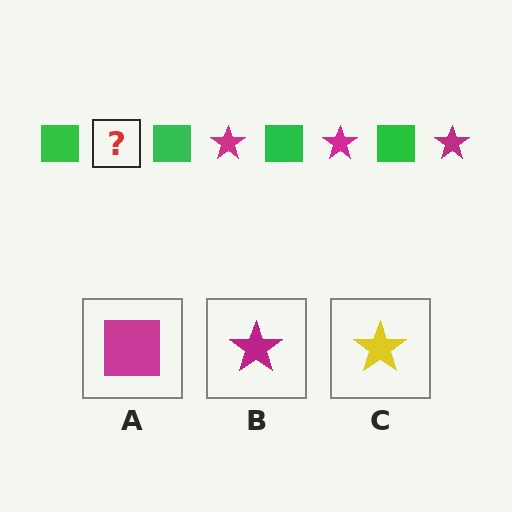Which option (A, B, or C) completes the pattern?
B.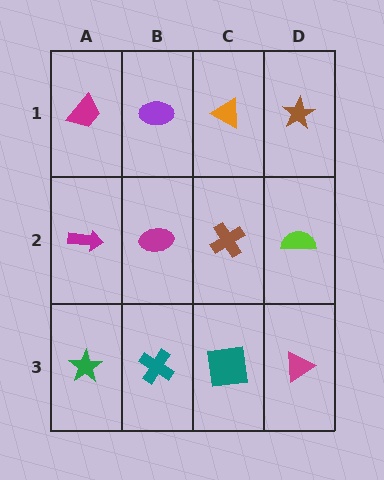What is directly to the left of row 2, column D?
A brown cross.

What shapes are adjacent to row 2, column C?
An orange triangle (row 1, column C), a teal square (row 3, column C), a magenta ellipse (row 2, column B), a lime semicircle (row 2, column D).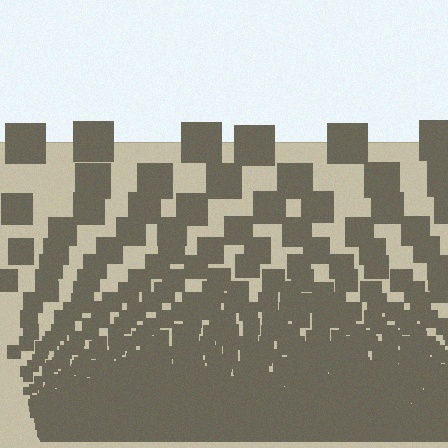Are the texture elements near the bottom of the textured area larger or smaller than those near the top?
Smaller. The gradient is inverted — elements near the bottom are smaller and denser.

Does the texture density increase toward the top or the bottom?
Density increases toward the bottom.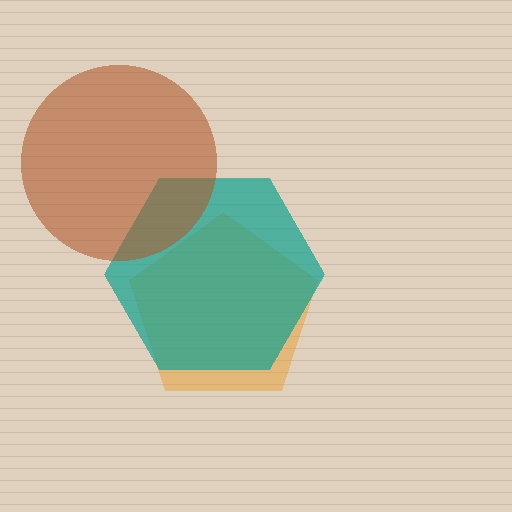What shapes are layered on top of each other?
The layered shapes are: an orange pentagon, a teal hexagon, a brown circle.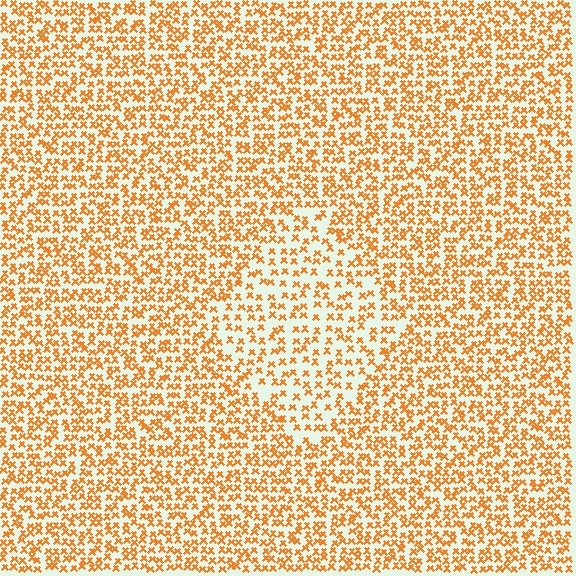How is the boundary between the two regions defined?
The boundary is defined by a change in element density (approximately 1.6x ratio). All elements are the same color, size, and shape.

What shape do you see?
I see a diamond.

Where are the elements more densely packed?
The elements are more densely packed outside the diamond boundary.